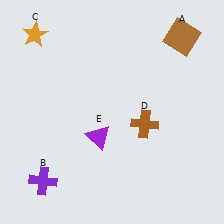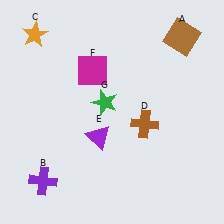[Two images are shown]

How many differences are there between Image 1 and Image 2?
There are 2 differences between the two images.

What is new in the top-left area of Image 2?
A magenta square (F) was added in the top-left area of Image 2.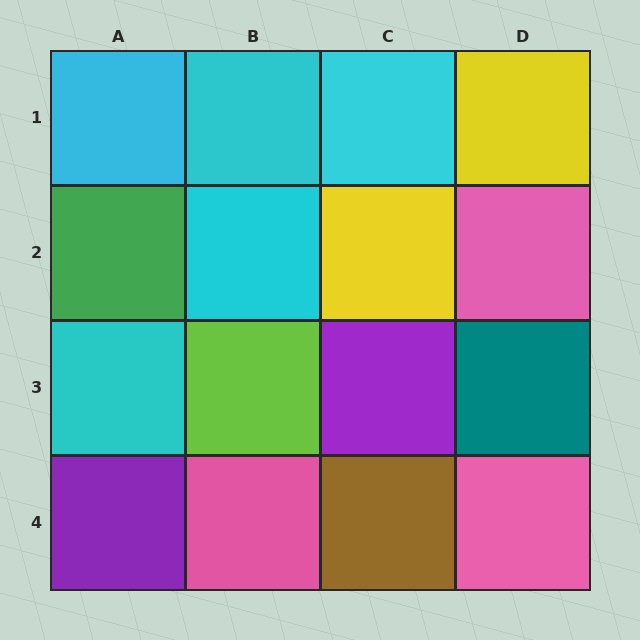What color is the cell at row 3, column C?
Purple.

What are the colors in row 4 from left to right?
Purple, pink, brown, pink.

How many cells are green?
1 cell is green.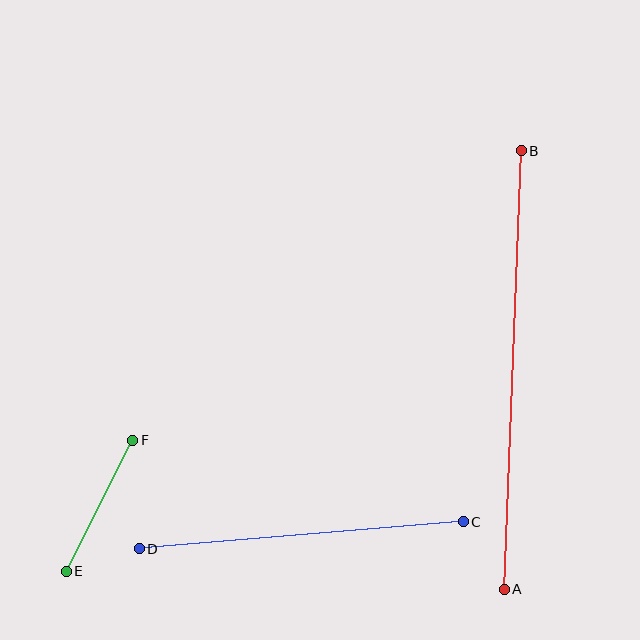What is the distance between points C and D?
The distance is approximately 325 pixels.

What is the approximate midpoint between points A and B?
The midpoint is at approximately (513, 370) pixels.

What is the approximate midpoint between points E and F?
The midpoint is at approximately (99, 506) pixels.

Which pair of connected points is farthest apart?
Points A and B are farthest apart.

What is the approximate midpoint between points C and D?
The midpoint is at approximately (301, 535) pixels.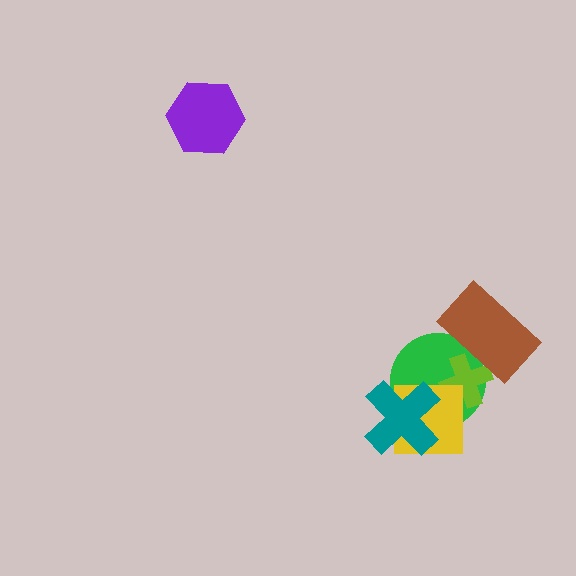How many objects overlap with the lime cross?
3 objects overlap with the lime cross.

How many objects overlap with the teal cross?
2 objects overlap with the teal cross.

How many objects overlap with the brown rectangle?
2 objects overlap with the brown rectangle.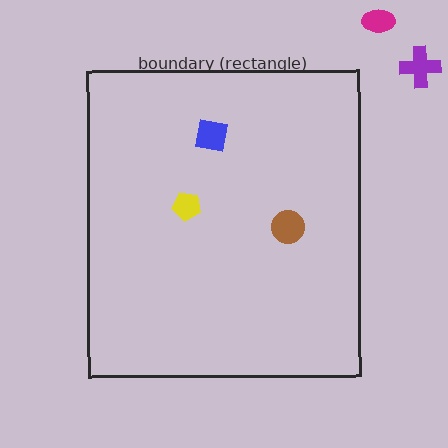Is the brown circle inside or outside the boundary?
Inside.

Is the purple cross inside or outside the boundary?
Outside.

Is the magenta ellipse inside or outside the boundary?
Outside.